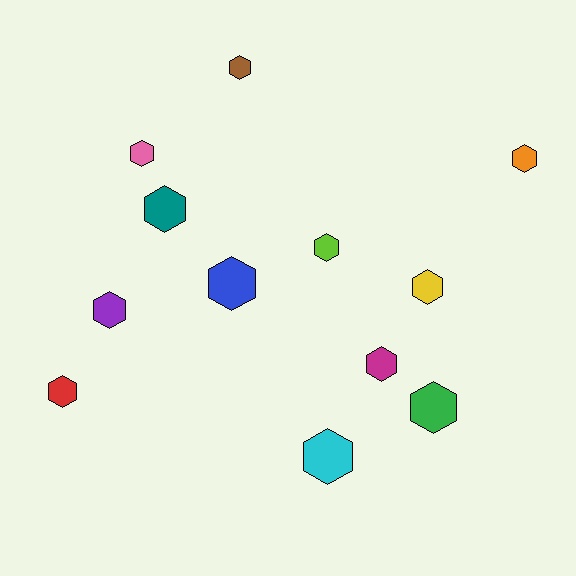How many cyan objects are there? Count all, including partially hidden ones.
There is 1 cyan object.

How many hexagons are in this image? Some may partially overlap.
There are 12 hexagons.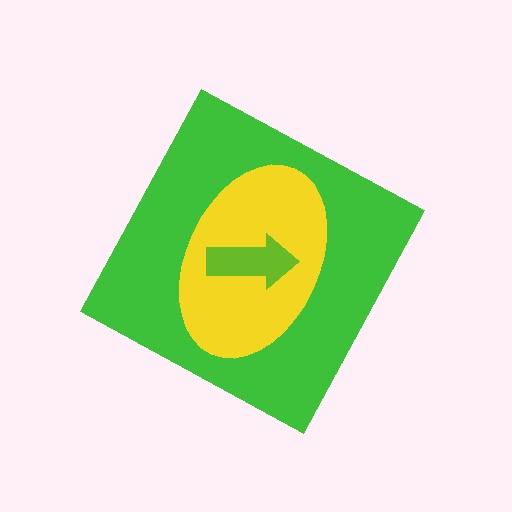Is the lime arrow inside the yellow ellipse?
Yes.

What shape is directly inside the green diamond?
The yellow ellipse.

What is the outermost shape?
The green diamond.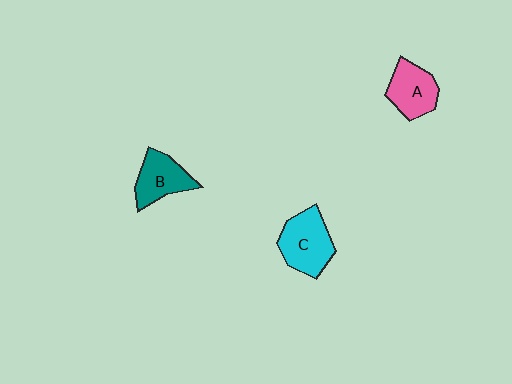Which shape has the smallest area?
Shape A (pink).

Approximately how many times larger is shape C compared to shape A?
Approximately 1.2 times.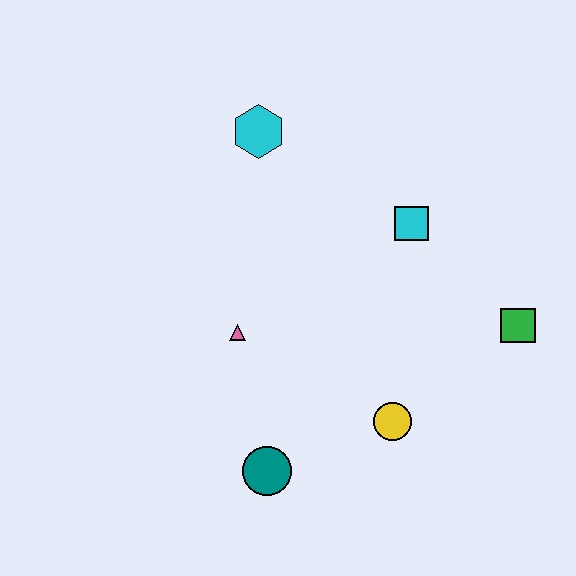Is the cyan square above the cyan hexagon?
No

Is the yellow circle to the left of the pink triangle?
No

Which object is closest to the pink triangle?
The teal circle is closest to the pink triangle.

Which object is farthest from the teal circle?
The cyan hexagon is farthest from the teal circle.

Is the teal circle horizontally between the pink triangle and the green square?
Yes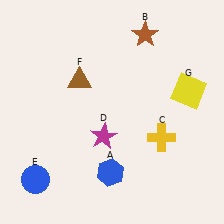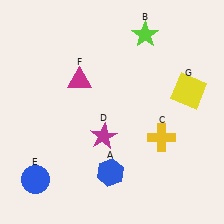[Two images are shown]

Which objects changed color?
B changed from brown to lime. F changed from brown to magenta.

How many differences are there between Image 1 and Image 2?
There are 2 differences between the two images.